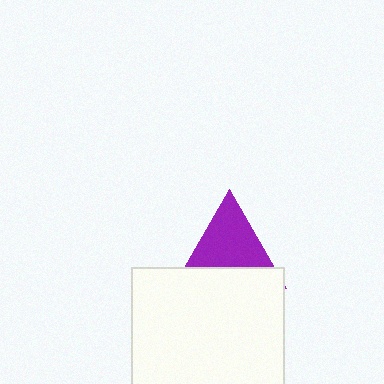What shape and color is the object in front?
The object in front is a white rectangle.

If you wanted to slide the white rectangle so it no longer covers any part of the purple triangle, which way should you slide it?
Slide it down — that is the most direct way to separate the two shapes.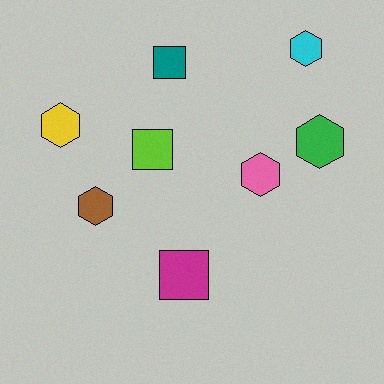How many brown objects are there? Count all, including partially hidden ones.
There is 1 brown object.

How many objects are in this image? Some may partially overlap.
There are 8 objects.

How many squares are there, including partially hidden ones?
There are 3 squares.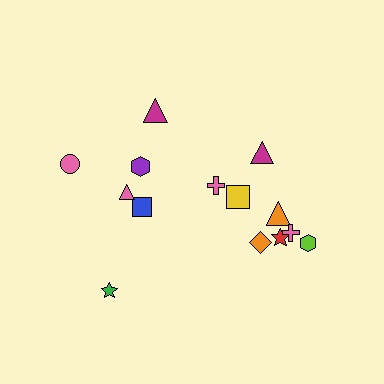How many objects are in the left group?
There are 6 objects.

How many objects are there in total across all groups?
There are 14 objects.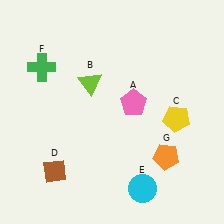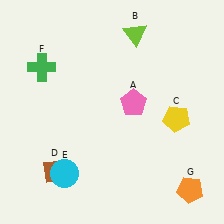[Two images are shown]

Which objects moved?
The objects that moved are: the lime triangle (B), the cyan circle (E), the orange pentagon (G).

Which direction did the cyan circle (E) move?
The cyan circle (E) moved left.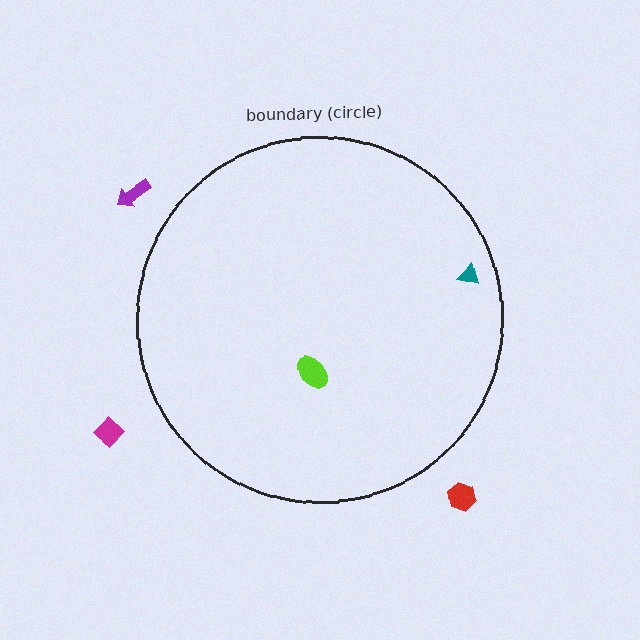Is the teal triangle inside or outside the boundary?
Inside.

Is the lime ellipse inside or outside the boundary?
Inside.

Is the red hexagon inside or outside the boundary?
Outside.